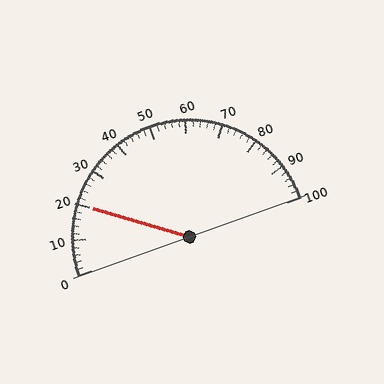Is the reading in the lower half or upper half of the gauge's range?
The reading is in the lower half of the range (0 to 100).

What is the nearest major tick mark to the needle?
The nearest major tick mark is 20.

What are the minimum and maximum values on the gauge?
The gauge ranges from 0 to 100.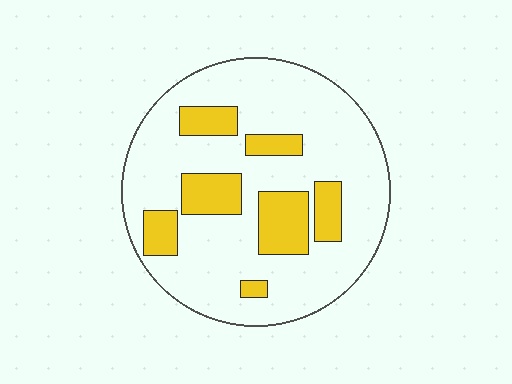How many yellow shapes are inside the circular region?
7.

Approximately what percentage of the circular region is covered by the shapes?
Approximately 20%.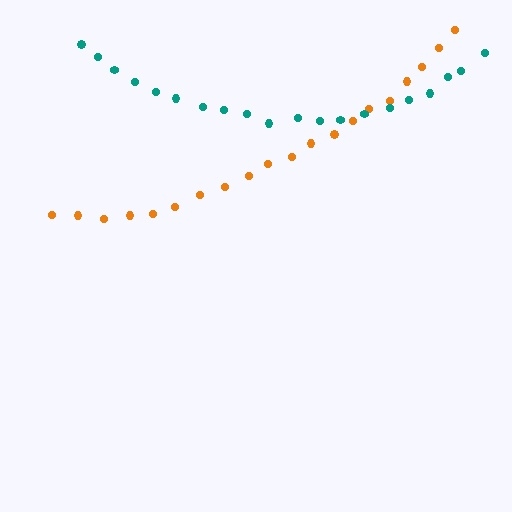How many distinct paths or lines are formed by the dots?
There are 2 distinct paths.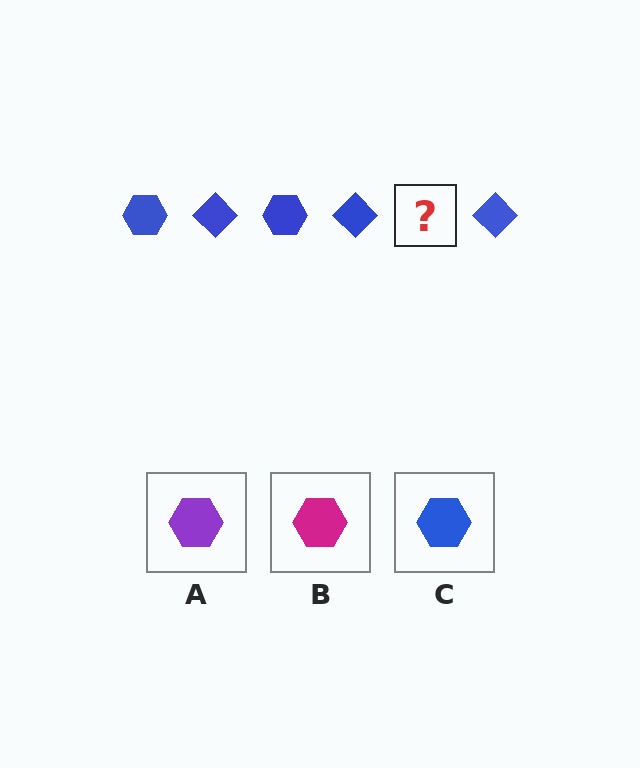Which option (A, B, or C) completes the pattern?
C.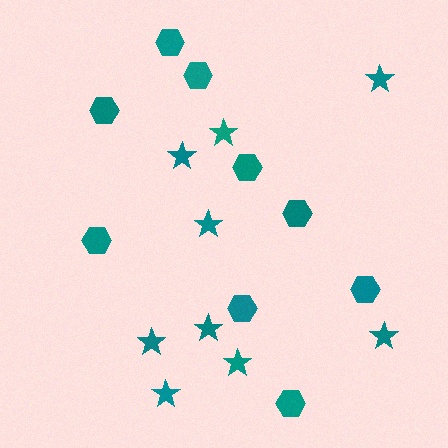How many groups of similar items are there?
There are 2 groups: one group of stars (9) and one group of hexagons (9).